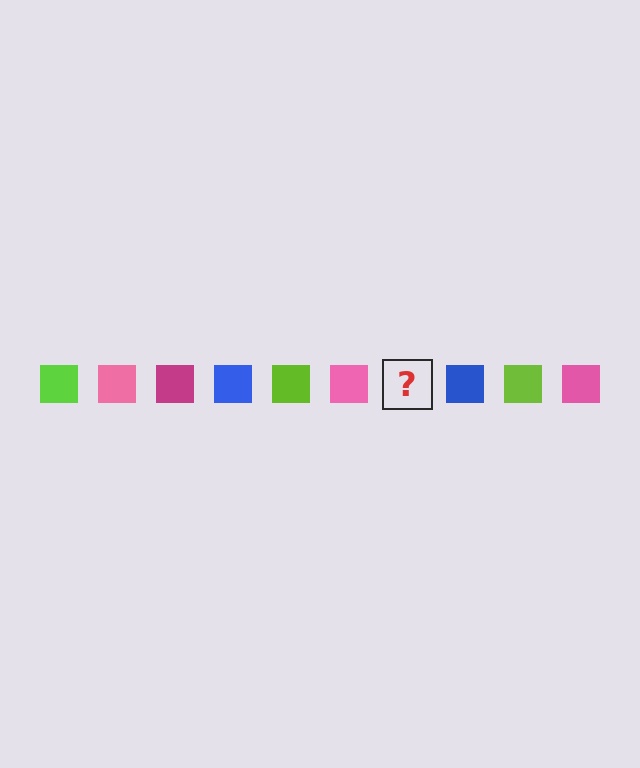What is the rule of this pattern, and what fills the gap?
The rule is that the pattern cycles through lime, pink, magenta, blue squares. The gap should be filled with a magenta square.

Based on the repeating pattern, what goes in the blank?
The blank should be a magenta square.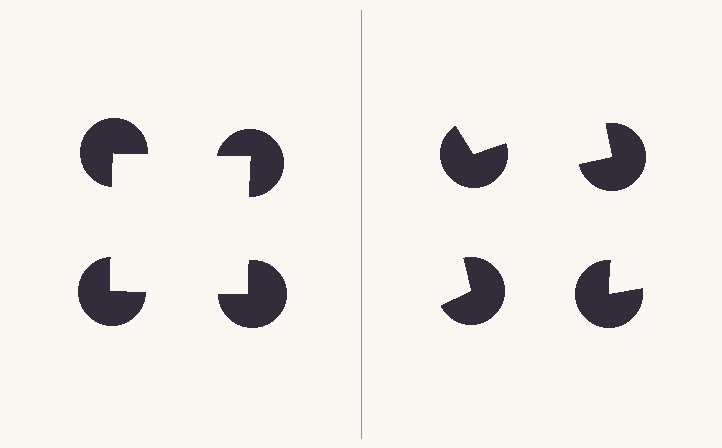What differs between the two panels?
The pac-man discs are positioned identically on both sides; only the wedge orientations differ. On the left they align to a square; on the right they are misaligned.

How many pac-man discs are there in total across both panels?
8 — 4 on each side.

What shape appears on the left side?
An illusory square.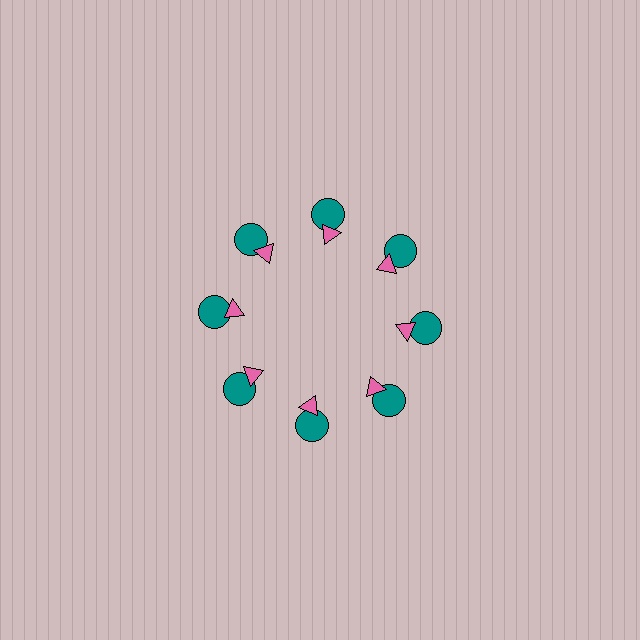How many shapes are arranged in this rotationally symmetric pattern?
There are 16 shapes, arranged in 8 groups of 2.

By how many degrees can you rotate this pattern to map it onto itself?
The pattern maps onto itself every 45 degrees of rotation.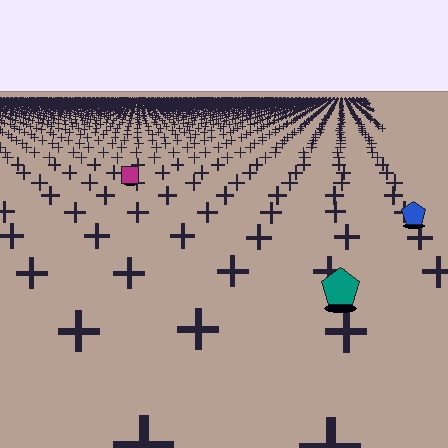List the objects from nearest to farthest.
From nearest to farthest: the teal pentagon, the blue pentagon, the magenta square.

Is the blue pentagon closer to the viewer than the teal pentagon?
No. The teal pentagon is closer — you can tell from the texture gradient: the ground texture is coarser near it.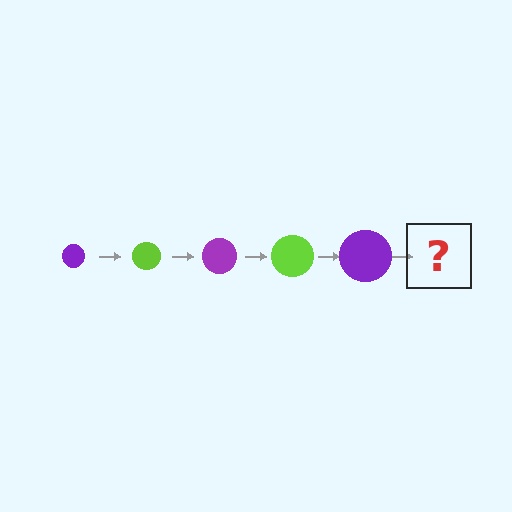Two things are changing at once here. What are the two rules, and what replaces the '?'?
The two rules are that the circle grows larger each step and the color cycles through purple and lime. The '?' should be a lime circle, larger than the previous one.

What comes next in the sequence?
The next element should be a lime circle, larger than the previous one.